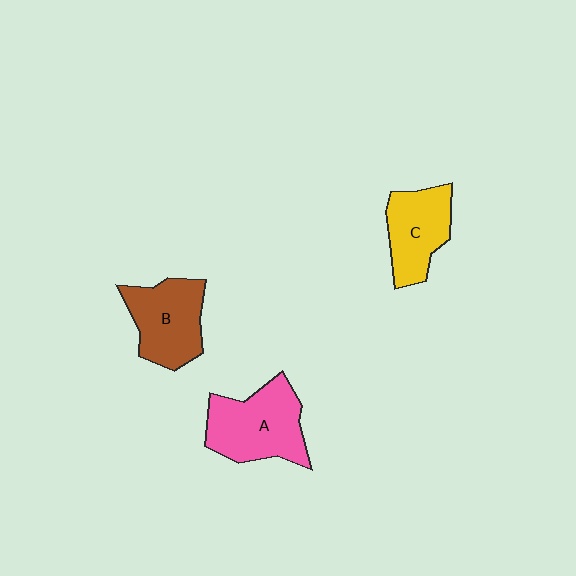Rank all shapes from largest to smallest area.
From largest to smallest: A (pink), B (brown), C (yellow).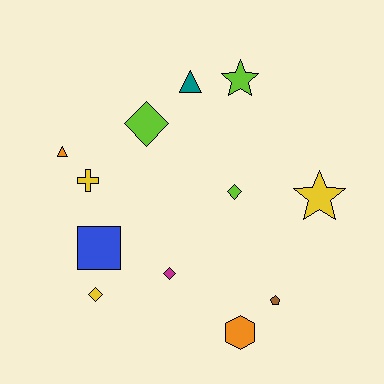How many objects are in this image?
There are 12 objects.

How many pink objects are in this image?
There are no pink objects.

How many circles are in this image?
There are no circles.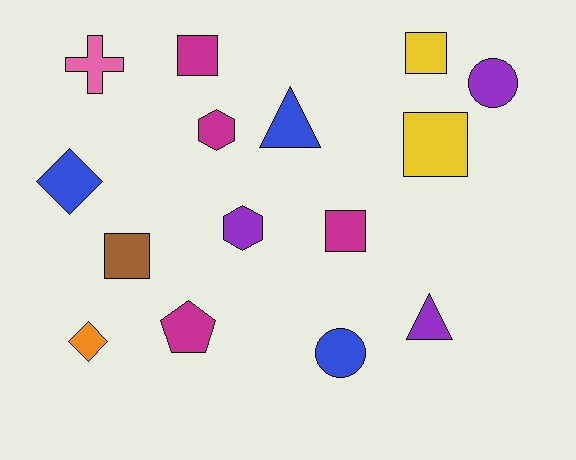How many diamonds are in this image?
There are 2 diamonds.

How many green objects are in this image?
There are no green objects.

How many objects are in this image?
There are 15 objects.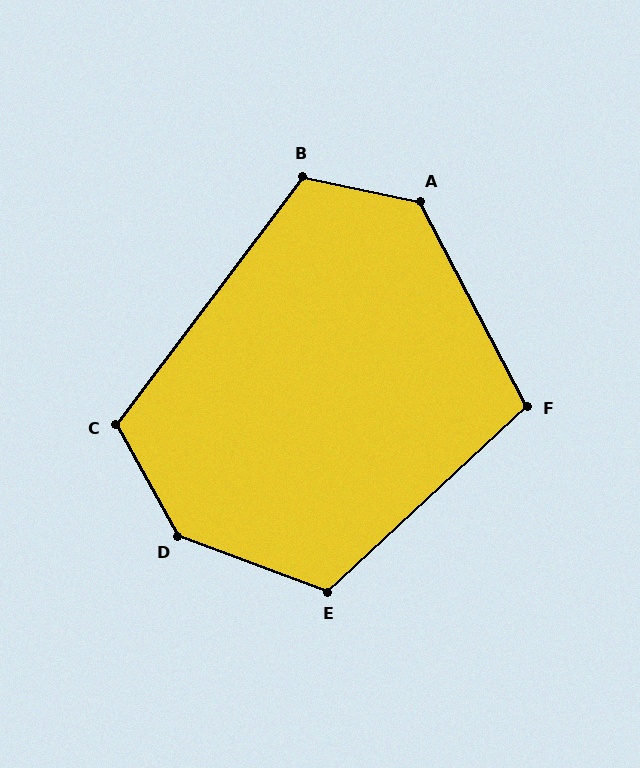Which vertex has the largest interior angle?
D, at approximately 140 degrees.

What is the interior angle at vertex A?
Approximately 130 degrees (obtuse).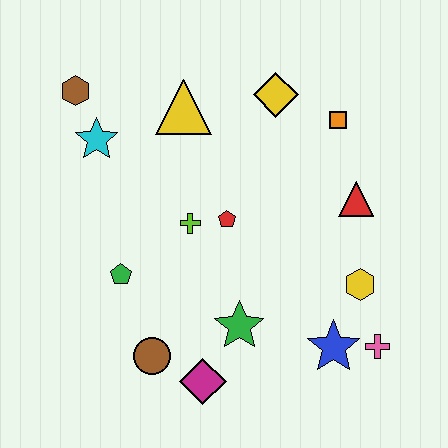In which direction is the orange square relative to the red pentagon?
The orange square is to the right of the red pentagon.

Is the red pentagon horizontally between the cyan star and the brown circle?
No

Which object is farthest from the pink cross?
The brown hexagon is farthest from the pink cross.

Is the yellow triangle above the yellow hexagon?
Yes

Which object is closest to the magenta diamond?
The brown circle is closest to the magenta diamond.